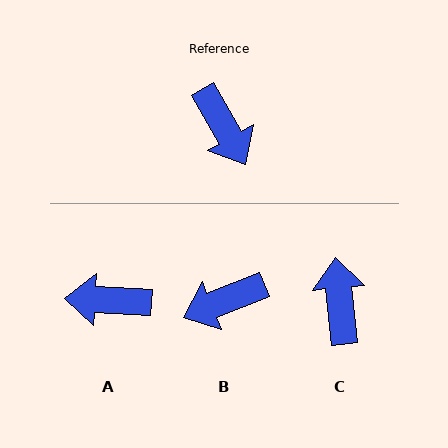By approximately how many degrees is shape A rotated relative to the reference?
Approximately 123 degrees clockwise.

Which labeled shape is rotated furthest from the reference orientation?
C, about 156 degrees away.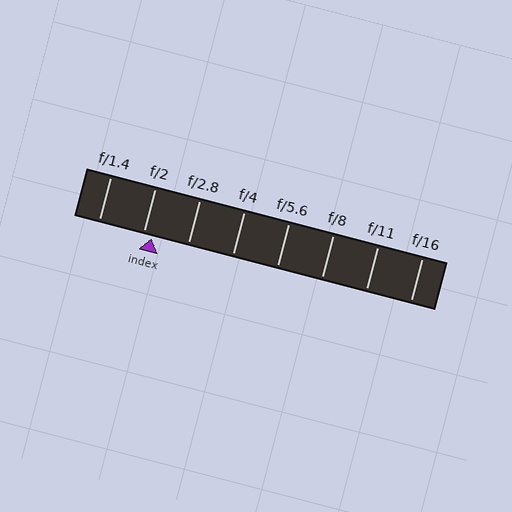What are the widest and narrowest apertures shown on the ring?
The widest aperture shown is f/1.4 and the narrowest is f/16.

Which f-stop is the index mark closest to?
The index mark is closest to f/2.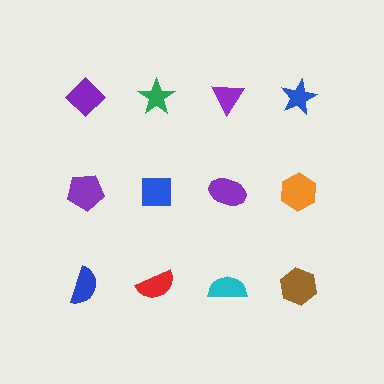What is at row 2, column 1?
A purple pentagon.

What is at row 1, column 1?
A purple diamond.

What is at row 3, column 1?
A blue semicircle.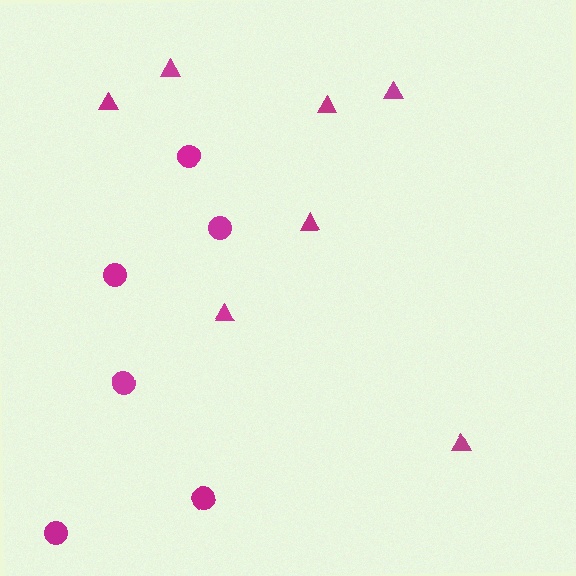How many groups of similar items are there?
There are 2 groups: one group of triangles (7) and one group of circles (6).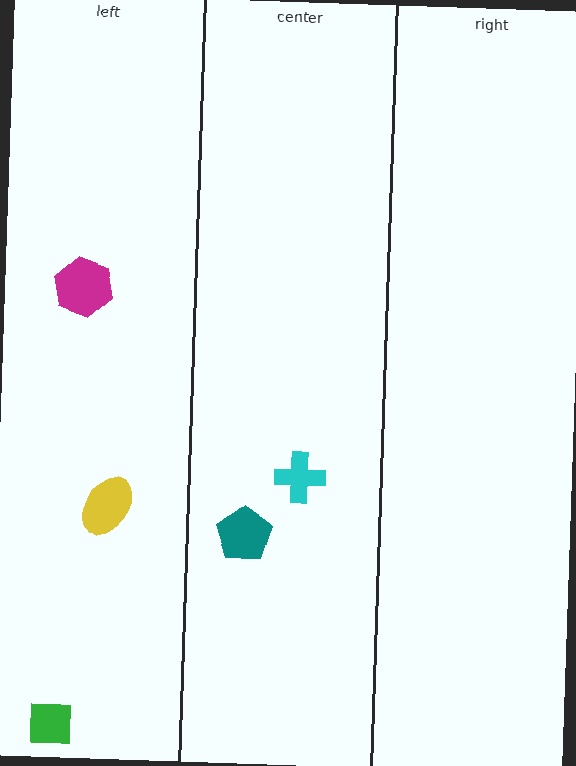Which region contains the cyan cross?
The center region.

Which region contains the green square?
The left region.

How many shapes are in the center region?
2.